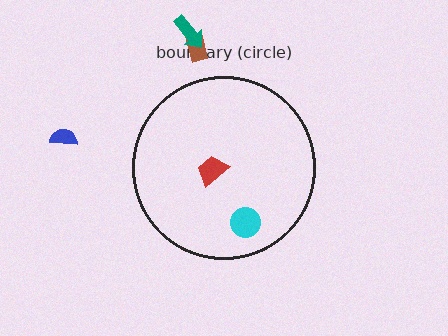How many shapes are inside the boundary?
2 inside, 3 outside.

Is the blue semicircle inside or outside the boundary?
Outside.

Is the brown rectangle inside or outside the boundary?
Outside.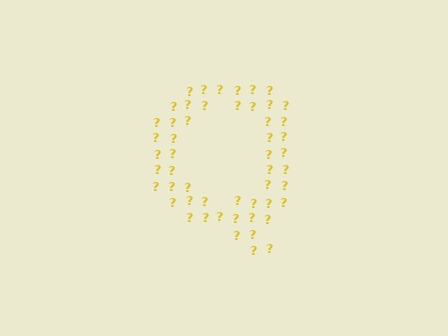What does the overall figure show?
The overall figure shows the letter Q.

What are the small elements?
The small elements are question marks.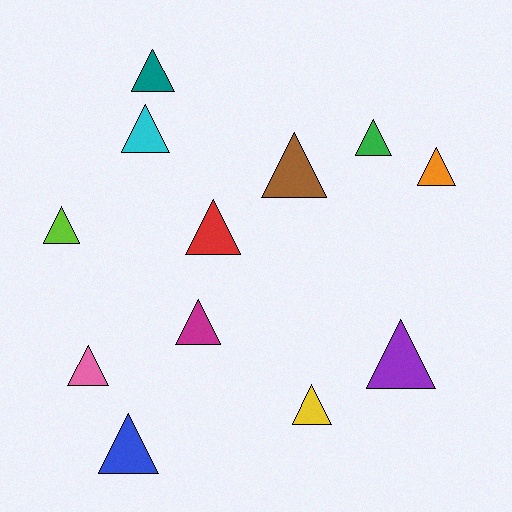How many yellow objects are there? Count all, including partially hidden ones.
There is 1 yellow object.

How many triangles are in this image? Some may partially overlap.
There are 12 triangles.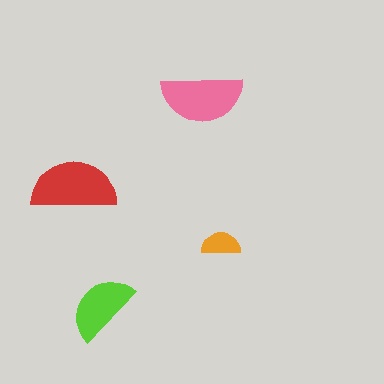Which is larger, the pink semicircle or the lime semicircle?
The pink one.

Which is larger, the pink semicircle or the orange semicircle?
The pink one.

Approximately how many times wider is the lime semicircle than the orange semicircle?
About 2 times wider.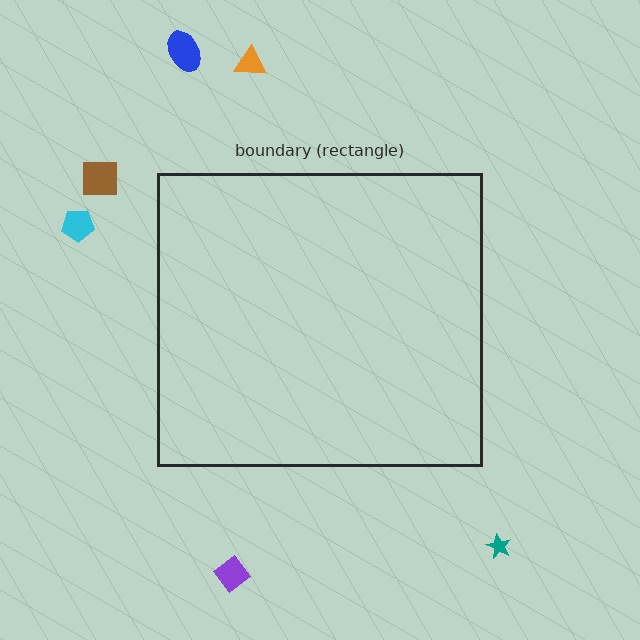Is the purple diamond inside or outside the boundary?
Outside.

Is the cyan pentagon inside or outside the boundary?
Outside.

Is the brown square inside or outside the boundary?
Outside.